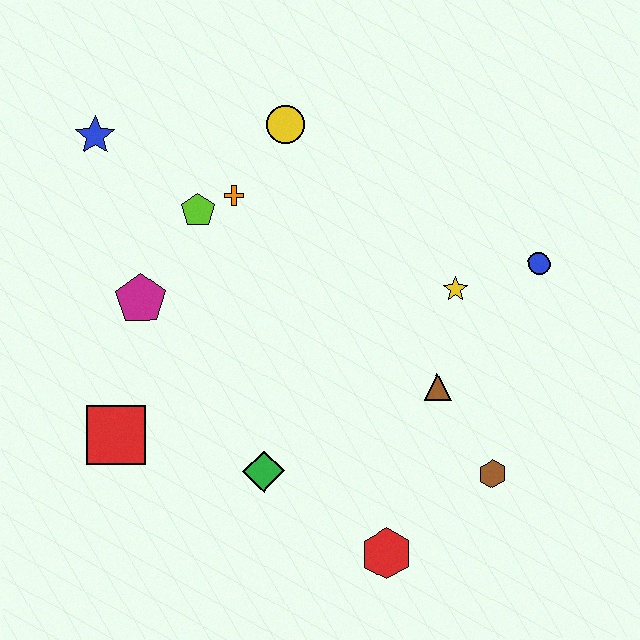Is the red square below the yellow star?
Yes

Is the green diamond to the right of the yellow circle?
No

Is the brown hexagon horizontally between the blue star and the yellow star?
No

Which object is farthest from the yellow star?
The blue star is farthest from the yellow star.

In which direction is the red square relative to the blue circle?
The red square is to the left of the blue circle.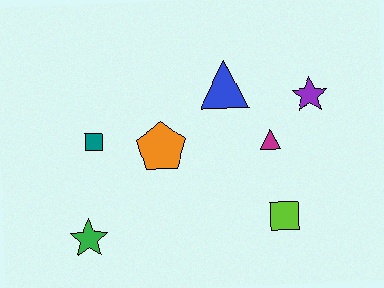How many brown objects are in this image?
There are no brown objects.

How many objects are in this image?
There are 7 objects.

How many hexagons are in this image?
There are no hexagons.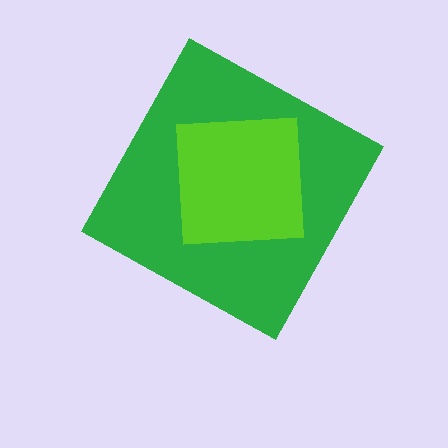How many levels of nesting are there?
2.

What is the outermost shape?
The green diamond.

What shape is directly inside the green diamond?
The lime square.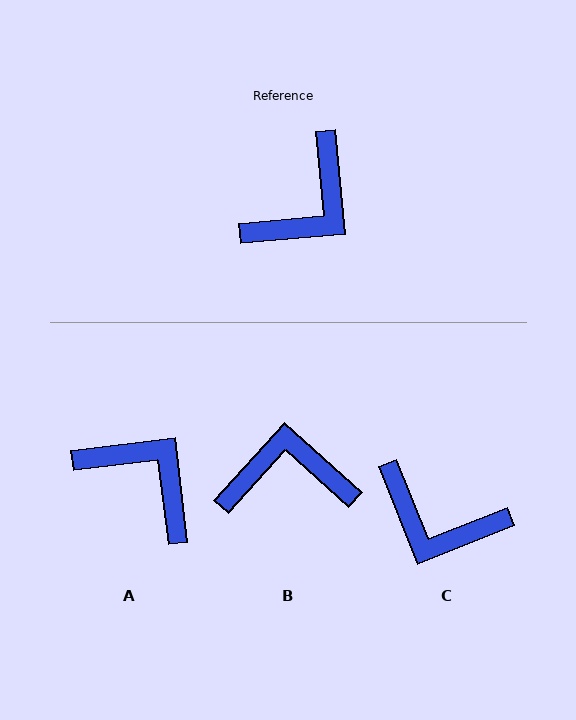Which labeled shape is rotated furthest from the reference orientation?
B, about 133 degrees away.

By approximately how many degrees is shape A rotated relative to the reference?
Approximately 92 degrees counter-clockwise.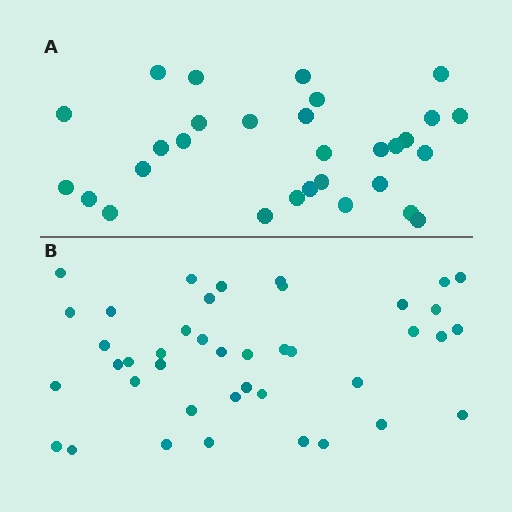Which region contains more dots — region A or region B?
Region B (the bottom region) has more dots.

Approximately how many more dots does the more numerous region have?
Region B has roughly 12 or so more dots than region A.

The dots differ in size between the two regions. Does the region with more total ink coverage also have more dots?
No. Region A has more total ink coverage because its dots are larger, but region B actually contains more individual dots. Total area can be misleading — the number of items is what matters here.